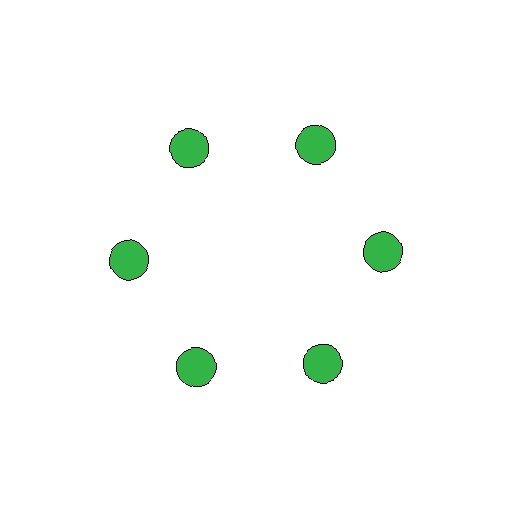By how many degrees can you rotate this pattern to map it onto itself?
The pattern maps onto itself every 60 degrees of rotation.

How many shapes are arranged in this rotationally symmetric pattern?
There are 6 shapes, arranged in 6 groups of 1.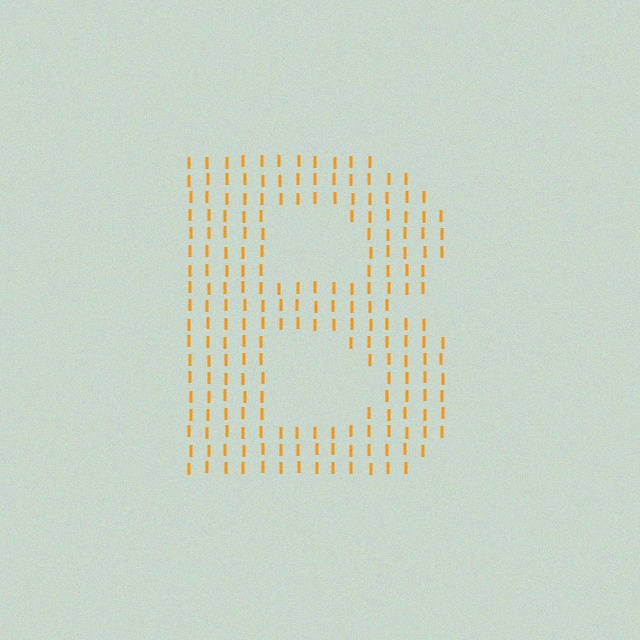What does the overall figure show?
The overall figure shows the letter B.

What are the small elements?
The small elements are letter I's.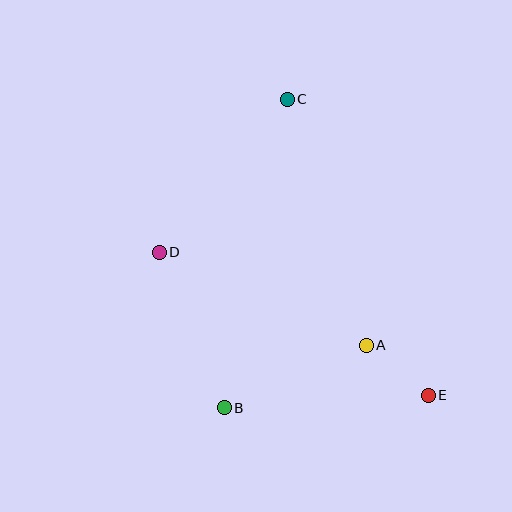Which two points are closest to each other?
Points A and E are closest to each other.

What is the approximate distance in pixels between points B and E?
The distance between B and E is approximately 204 pixels.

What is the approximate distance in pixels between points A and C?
The distance between A and C is approximately 258 pixels.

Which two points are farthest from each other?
Points C and E are farthest from each other.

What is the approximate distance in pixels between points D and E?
The distance between D and E is approximately 305 pixels.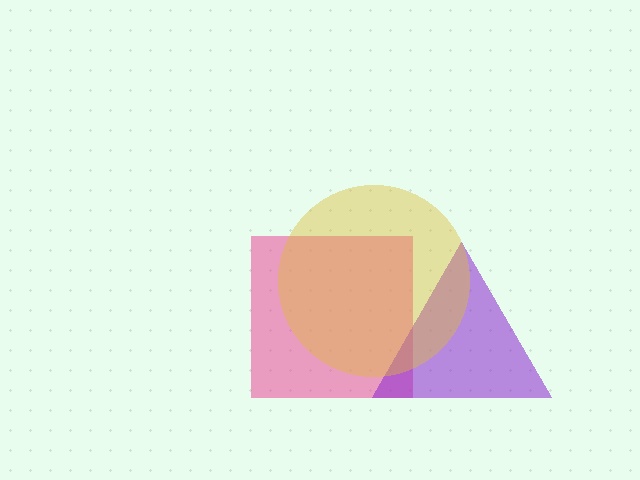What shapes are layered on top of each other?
The layered shapes are: a pink square, a purple triangle, a yellow circle.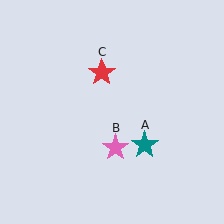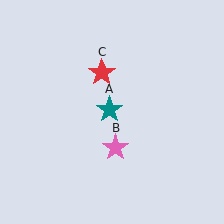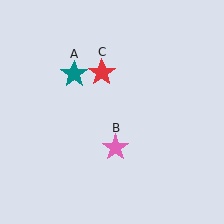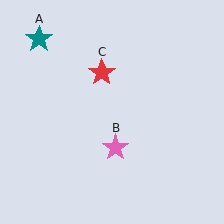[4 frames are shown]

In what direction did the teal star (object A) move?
The teal star (object A) moved up and to the left.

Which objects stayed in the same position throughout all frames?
Pink star (object B) and red star (object C) remained stationary.